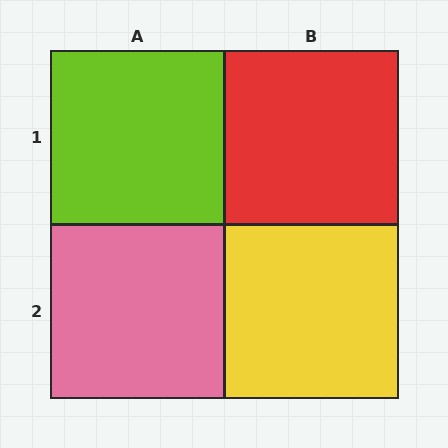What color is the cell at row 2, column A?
Pink.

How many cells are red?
1 cell is red.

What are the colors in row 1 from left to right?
Lime, red.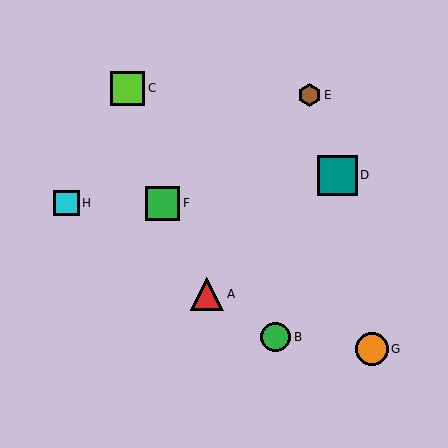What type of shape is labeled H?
Shape H is a cyan square.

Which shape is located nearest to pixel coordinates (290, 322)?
The green circle (labeled B) at (276, 337) is nearest to that location.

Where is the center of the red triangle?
The center of the red triangle is at (207, 294).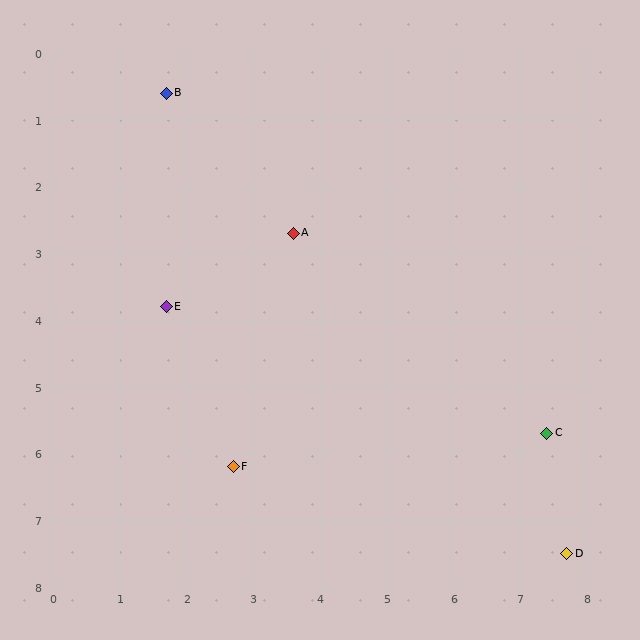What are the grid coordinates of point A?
Point A is at approximately (3.6, 2.7).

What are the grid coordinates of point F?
Point F is at approximately (2.7, 6.2).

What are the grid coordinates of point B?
Point B is at approximately (1.7, 0.6).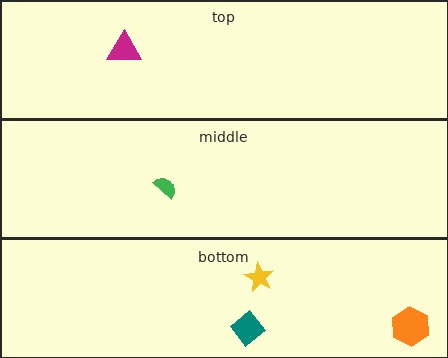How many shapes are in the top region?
1.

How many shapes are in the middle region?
1.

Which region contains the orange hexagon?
The bottom region.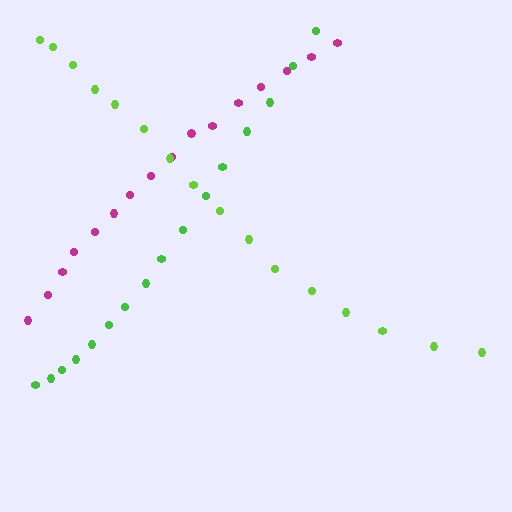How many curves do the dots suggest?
There are 3 distinct paths.